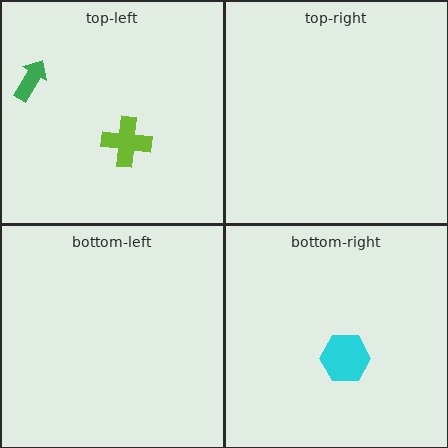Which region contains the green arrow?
The top-left region.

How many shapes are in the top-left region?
2.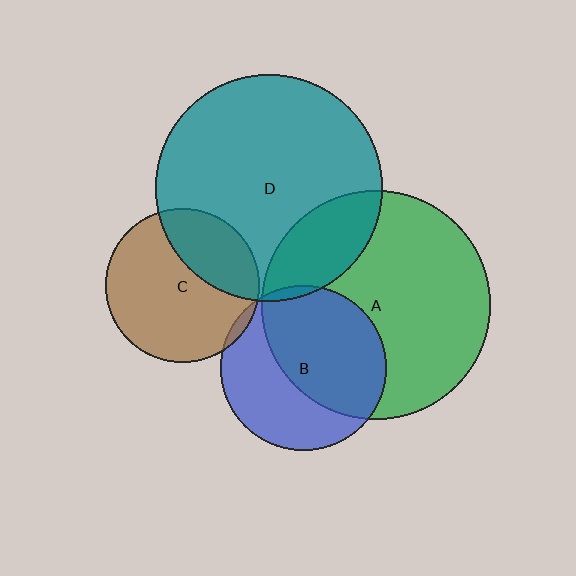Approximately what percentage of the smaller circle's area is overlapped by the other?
Approximately 5%.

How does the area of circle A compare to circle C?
Approximately 2.2 times.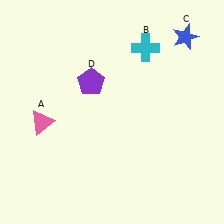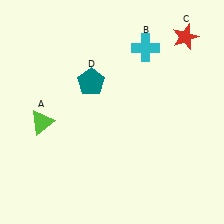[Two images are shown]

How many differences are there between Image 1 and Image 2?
There are 3 differences between the two images.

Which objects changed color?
A changed from pink to lime. C changed from blue to red. D changed from purple to teal.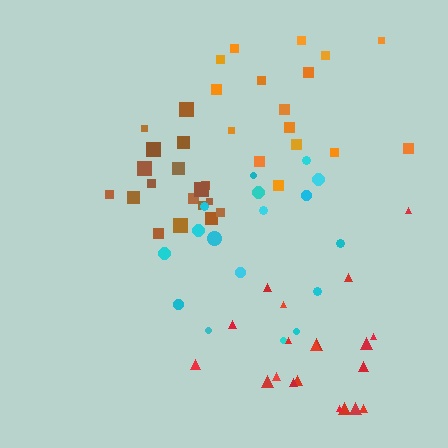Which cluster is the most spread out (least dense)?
Cyan.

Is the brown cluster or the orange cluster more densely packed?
Brown.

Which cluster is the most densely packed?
Brown.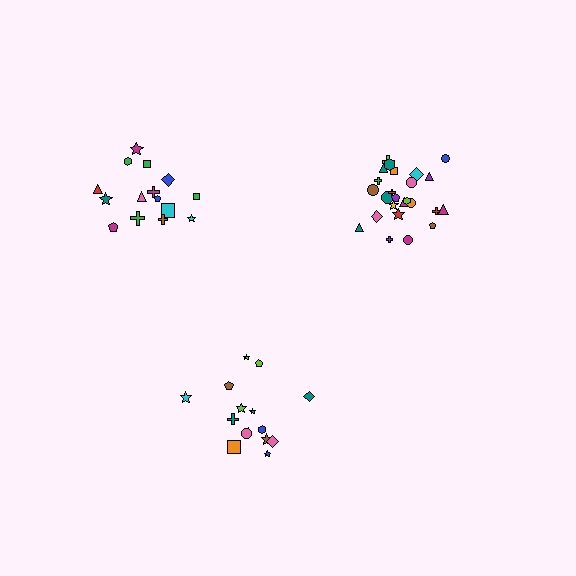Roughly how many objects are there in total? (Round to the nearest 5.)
Roughly 55 objects in total.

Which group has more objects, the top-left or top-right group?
The top-right group.